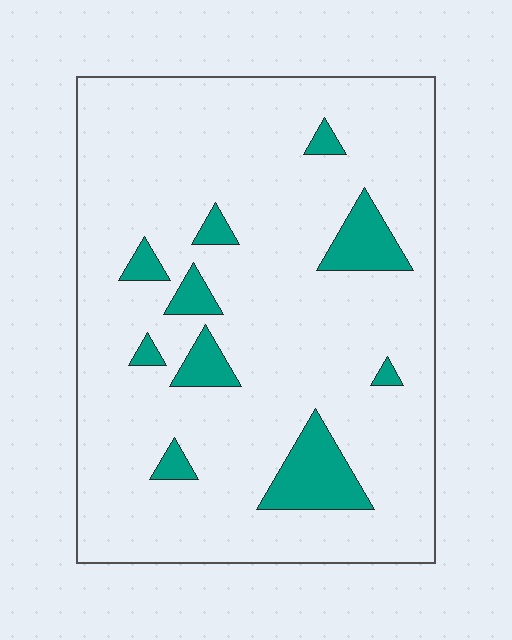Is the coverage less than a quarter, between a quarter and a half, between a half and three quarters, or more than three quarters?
Less than a quarter.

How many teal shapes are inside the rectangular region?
10.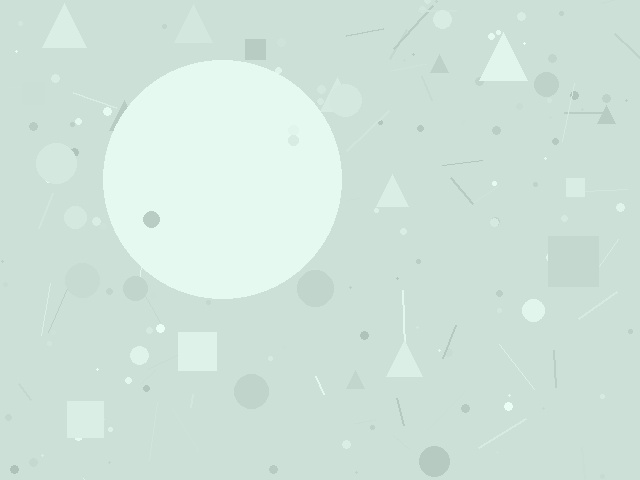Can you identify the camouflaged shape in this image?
The camouflaged shape is a circle.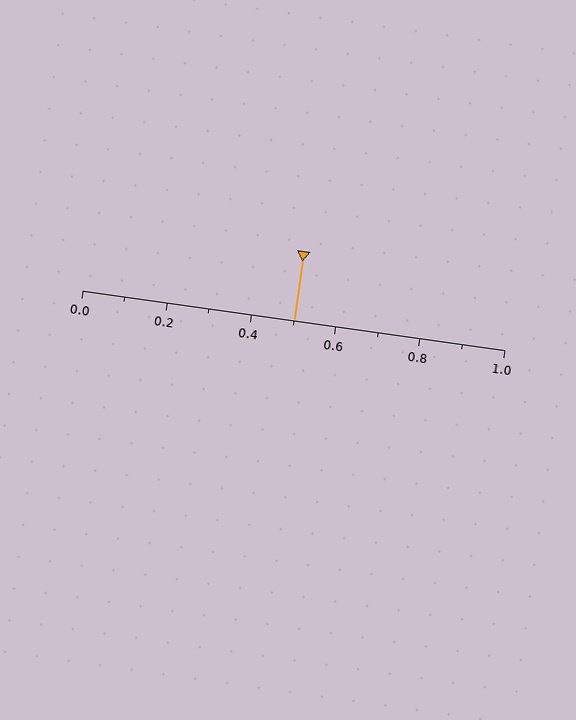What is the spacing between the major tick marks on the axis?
The major ticks are spaced 0.2 apart.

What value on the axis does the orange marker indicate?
The marker indicates approximately 0.5.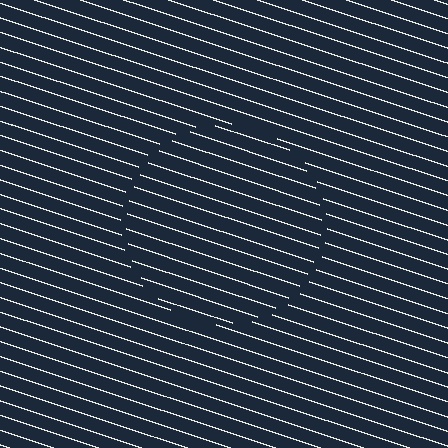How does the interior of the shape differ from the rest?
The interior of the shape contains the same grating, shifted by half a period — the contour is defined by the phase discontinuity where line-ends from the inner and outer gratings abut.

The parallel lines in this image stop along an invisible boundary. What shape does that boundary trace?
An illusory circle. The interior of the shape contains the same grating, shifted by half a period — the contour is defined by the phase discontinuity where line-ends from the inner and outer gratings abut.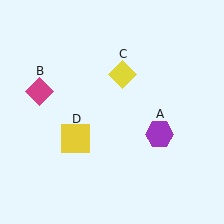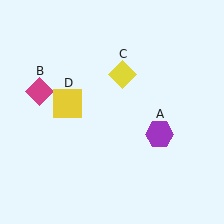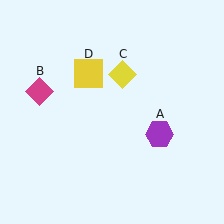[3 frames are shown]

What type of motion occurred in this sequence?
The yellow square (object D) rotated clockwise around the center of the scene.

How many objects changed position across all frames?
1 object changed position: yellow square (object D).